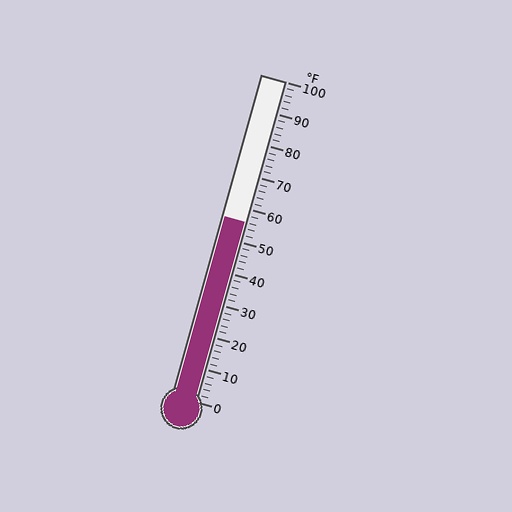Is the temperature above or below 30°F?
The temperature is above 30°F.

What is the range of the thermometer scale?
The thermometer scale ranges from 0°F to 100°F.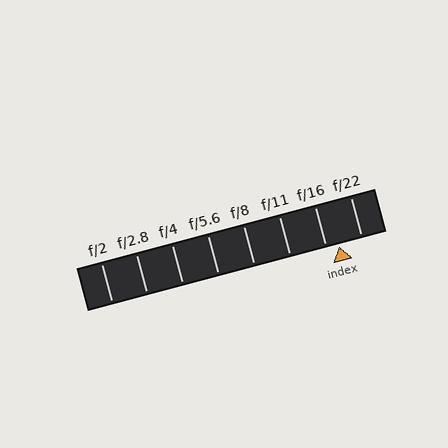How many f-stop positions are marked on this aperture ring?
There are 8 f-stop positions marked.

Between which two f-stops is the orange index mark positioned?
The index mark is between f/16 and f/22.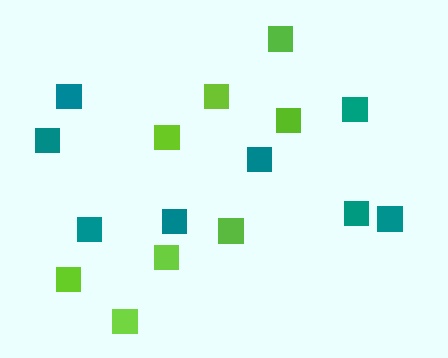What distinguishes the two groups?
There are 2 groups: one group of lime squares (8) and one group of teal squares (8).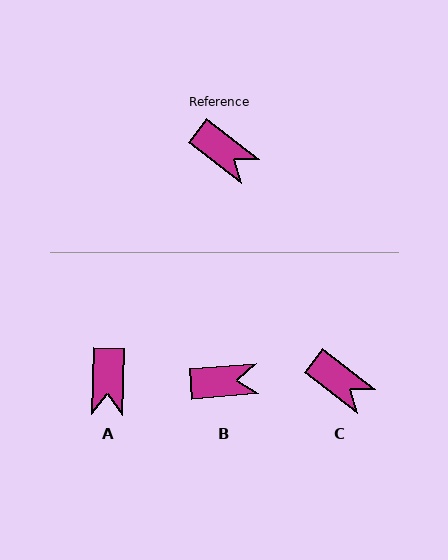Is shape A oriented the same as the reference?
No, it is off by about 54 degrees.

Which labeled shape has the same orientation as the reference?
C.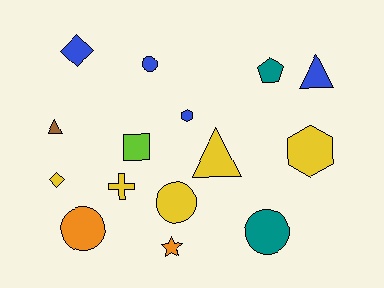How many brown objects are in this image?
There is 1 brown object.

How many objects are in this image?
There are 15 objects.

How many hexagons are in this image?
There are 2 hexagons.